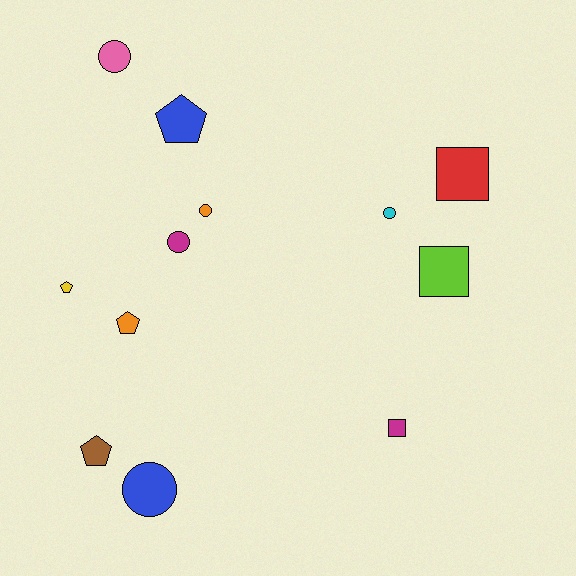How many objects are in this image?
There are 12 objects.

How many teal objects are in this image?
There are no teal objects.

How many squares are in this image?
There are 3 squares.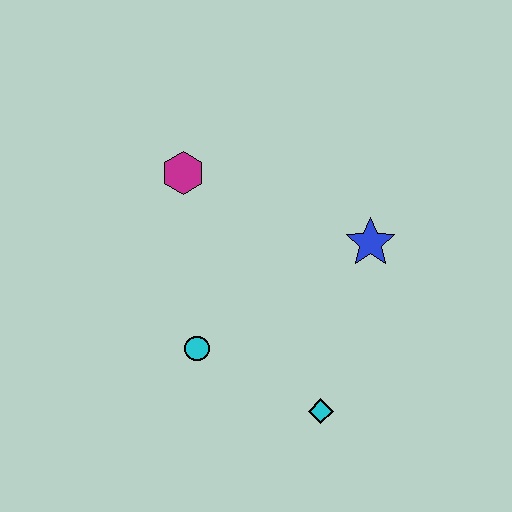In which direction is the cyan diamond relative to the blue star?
The cyan diamond is below the blue star.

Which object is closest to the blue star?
The cyan diamond is closest to the blue star.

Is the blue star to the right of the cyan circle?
Yes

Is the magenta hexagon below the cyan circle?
No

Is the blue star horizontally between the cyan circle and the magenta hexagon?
No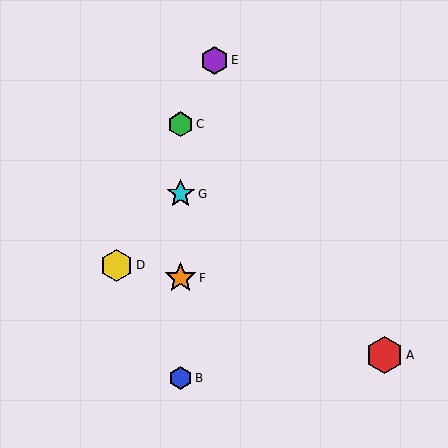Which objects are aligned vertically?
Objects B, C, F, G are aligned vertically.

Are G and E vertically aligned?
No, G is at x≈181 and E is at x≈214.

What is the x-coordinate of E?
Object E is at x≈214.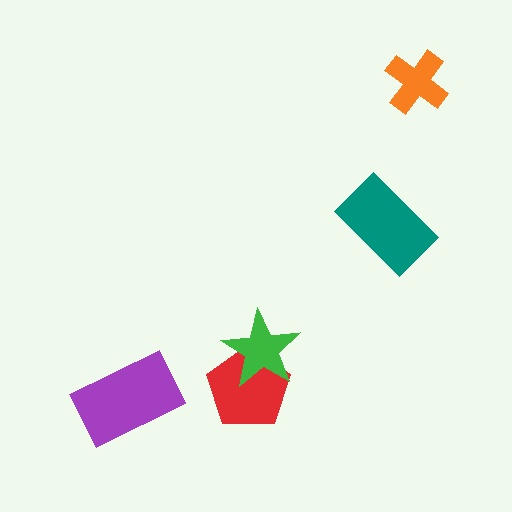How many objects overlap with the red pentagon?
1 object overlaps with the red pentagon.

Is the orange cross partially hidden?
No, no other shape covers it.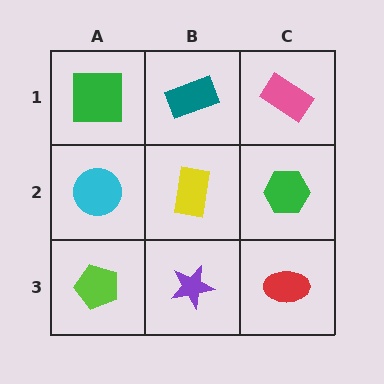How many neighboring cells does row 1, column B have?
3.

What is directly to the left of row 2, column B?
A cyan circle.